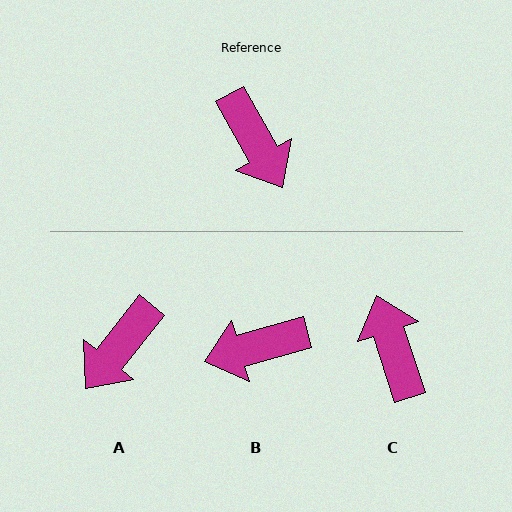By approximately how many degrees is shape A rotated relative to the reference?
Approximately 68 degrees clockwise.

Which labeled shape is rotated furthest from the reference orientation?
C, about 169 degrees away.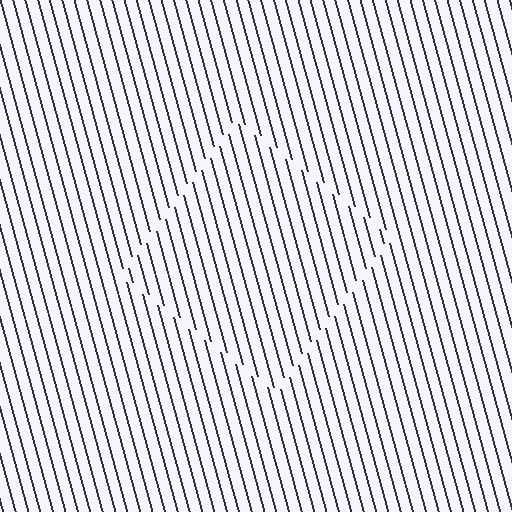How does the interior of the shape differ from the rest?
The interior of the shape contains the same grating, shifted by half a period — the contour is defined by the phase discontinuity where line-ends from the inner and outer gratings abut.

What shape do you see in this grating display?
An illusory square. The interior of the shape contains the same grating, shifted by half a period — the contour is defined by the phase discontinuity where line-ends from the inner and outer gratings abut.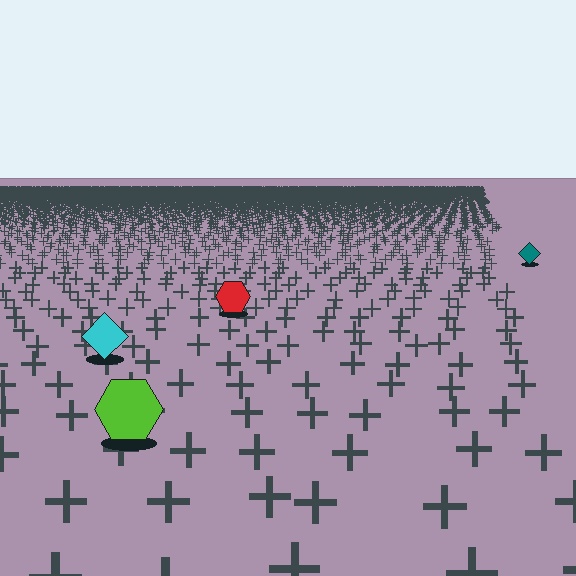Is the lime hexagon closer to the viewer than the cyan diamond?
Yes. The lime hexagon is closer — you can tell from the texture gradient: the ground texture is coarser near it.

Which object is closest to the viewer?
The lime hexagon is closest. The texture marks near it are larger and more spread out.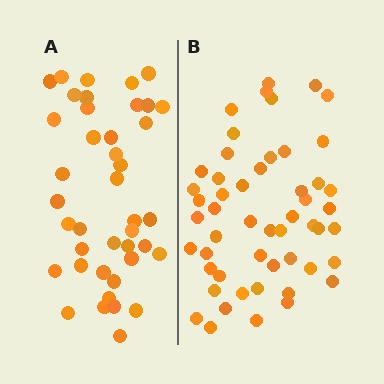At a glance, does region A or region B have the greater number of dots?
Region B (the right region) has more dots.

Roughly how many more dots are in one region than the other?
Region B has roughly 12 or so more dots than region A.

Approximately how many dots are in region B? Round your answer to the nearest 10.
About 50 dots. (The exact count is 52, which rounds to 50.)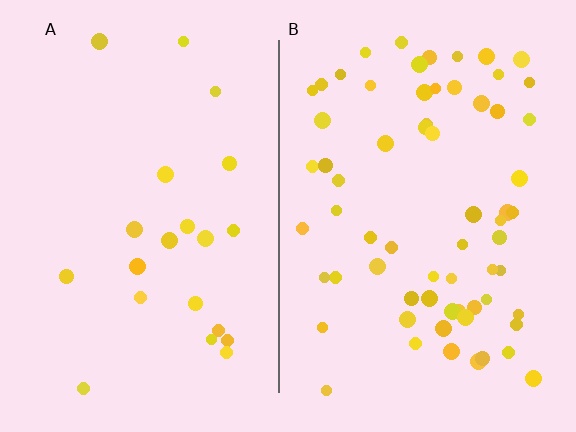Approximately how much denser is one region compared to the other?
Approximately 3.1× — region B over region A.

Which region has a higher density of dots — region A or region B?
B (the right).